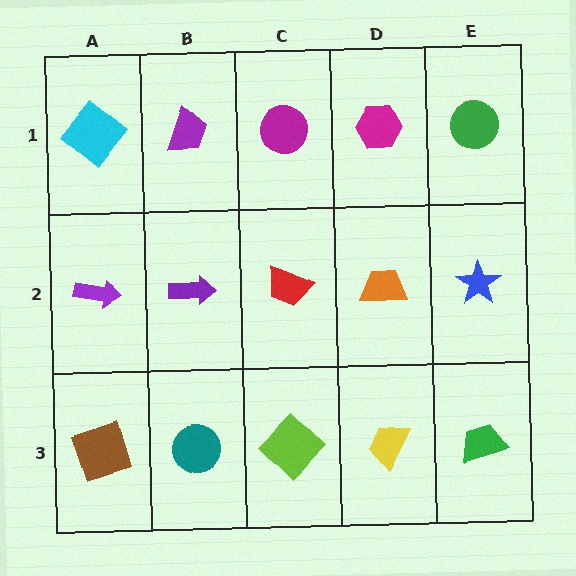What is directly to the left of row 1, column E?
A magenta hexagon.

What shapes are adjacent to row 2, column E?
A green circle (row 1, column E), a green trapezoid (row 3, column E), an orange trapezoid (row 2, column D).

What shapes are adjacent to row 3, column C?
A red trapezoid (row 2, column C), a teal circle (row 3, column B), a yellow trapezoid (row 3, column D).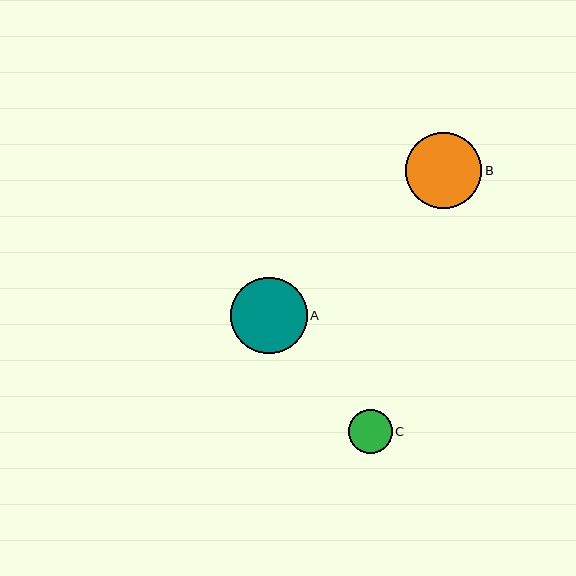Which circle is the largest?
Circle A is the largest with a size of approximately 76 pixels.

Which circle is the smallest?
Circle C is the smallest with a size of approximately 44 pixels.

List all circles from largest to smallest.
From largest to smallest: A, B, C.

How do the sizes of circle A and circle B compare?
Circle A and circle B are approximately the same size.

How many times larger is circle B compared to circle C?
Circle B is approximately 1.7 times the size of circle C.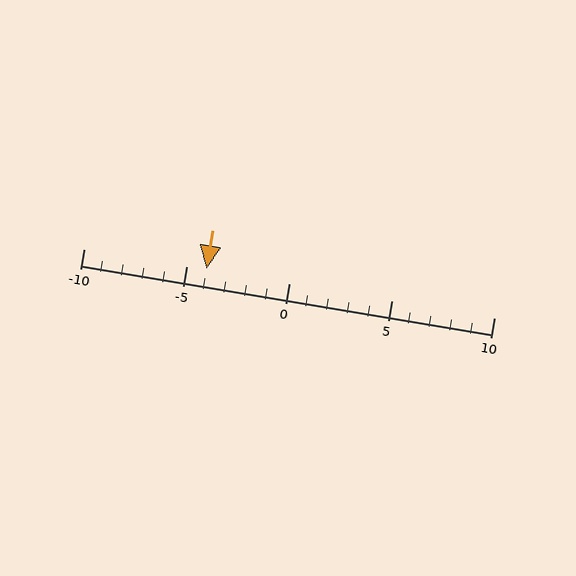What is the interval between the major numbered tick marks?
The major tick marks are spaced 5 units apart.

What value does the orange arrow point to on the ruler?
The orange arrow points to approximately -4.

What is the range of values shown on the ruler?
The ruler shows values from -10 to 10.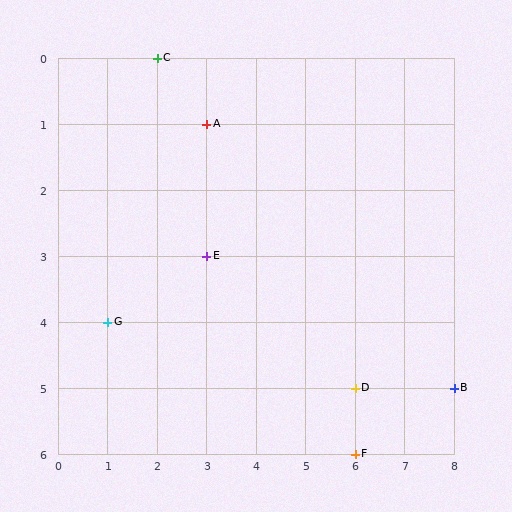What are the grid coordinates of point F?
Point F is at grid coordinates (6, 6).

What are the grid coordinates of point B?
Point B is at grid coordinates (8, 5).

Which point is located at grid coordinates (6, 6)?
Point F is at (6, 6).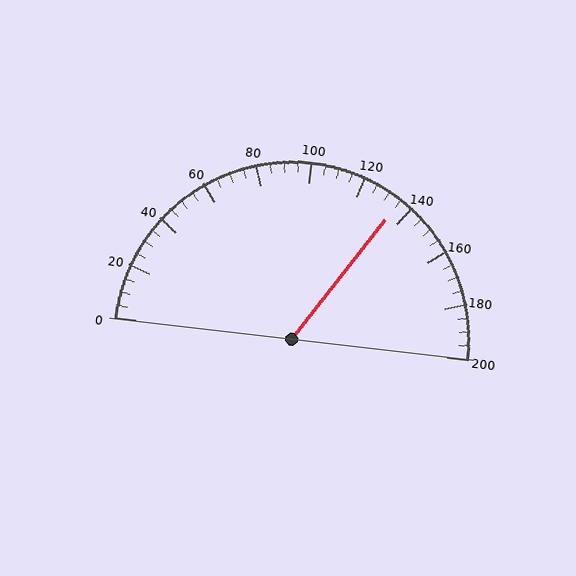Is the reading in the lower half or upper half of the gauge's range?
The reading is in the upper half of the range (0 to 200).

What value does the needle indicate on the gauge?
The needle indicates approximately 135.